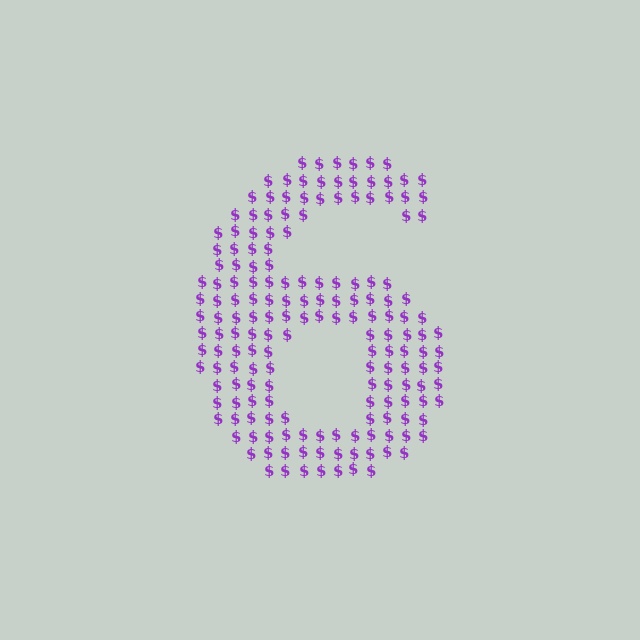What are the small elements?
The small elements are dollar signs.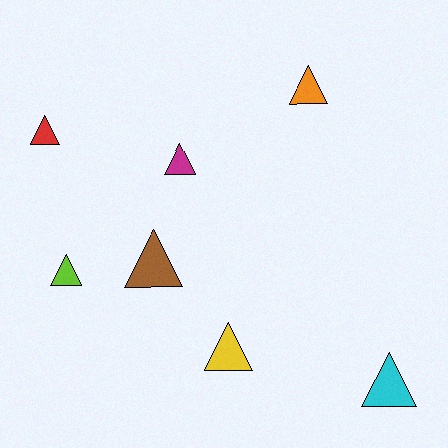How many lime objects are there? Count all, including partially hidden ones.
There is 1 lime object.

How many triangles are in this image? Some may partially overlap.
There are 7 triangles.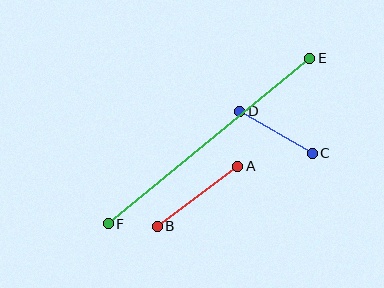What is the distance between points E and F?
The distance is approximately 261 pixels.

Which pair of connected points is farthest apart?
Points E and F are farthest apart.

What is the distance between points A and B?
The distance is approximately 100 pixels.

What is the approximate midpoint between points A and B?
The midpoint is at approximately (198, 196) pixels.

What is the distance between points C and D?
The distance is approximately 84 pixels.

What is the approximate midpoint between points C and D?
The midpoint is at approximately (276, 132) pixels.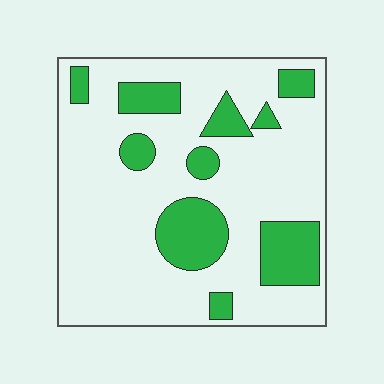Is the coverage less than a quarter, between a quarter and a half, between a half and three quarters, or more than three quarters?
Less than a quarter.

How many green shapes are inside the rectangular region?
10.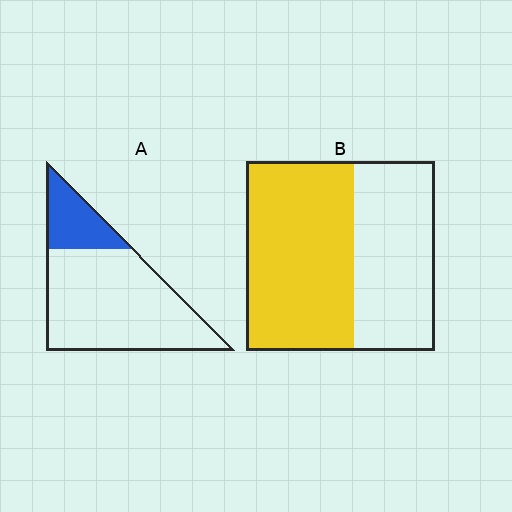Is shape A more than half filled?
No.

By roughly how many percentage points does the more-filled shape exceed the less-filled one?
By roughly 35 percentage points (B over A).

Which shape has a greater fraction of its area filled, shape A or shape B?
Shape B.